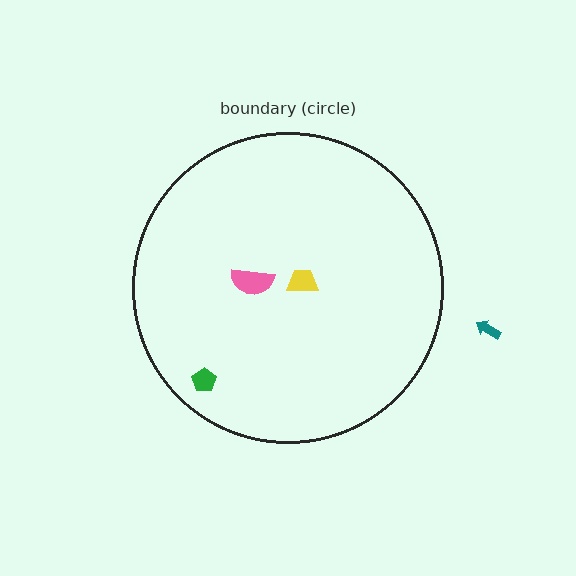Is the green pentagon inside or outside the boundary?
Inside.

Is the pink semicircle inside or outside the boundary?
Inside.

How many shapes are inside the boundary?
3 inside, 1 outside.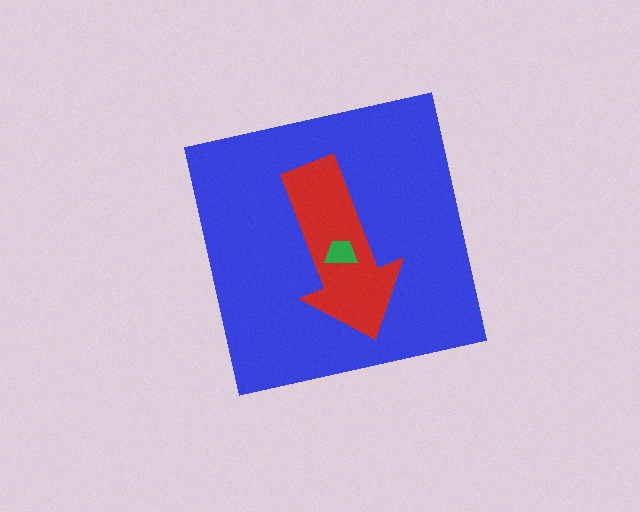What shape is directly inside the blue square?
The red arrow.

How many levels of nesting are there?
3.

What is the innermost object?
The green trapezoid.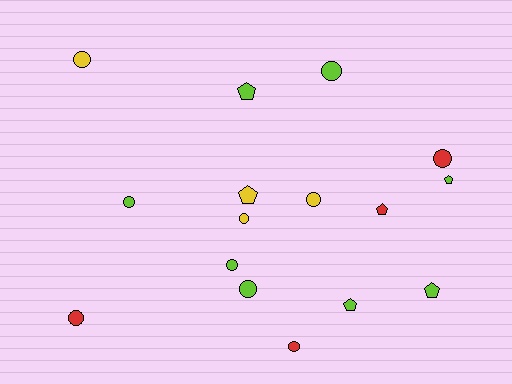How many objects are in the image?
There are 16 objects.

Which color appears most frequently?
Lime, with 8 objects.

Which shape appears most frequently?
Circle, with 10 objects.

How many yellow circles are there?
There are 3 yellow circles.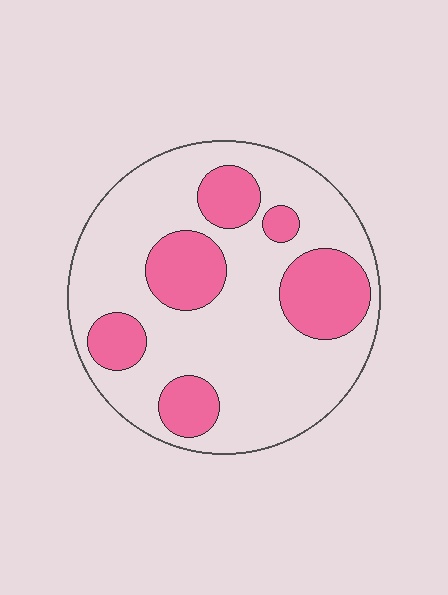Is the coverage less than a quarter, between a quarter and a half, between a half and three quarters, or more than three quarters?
Between a quarter and a half.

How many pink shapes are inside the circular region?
6.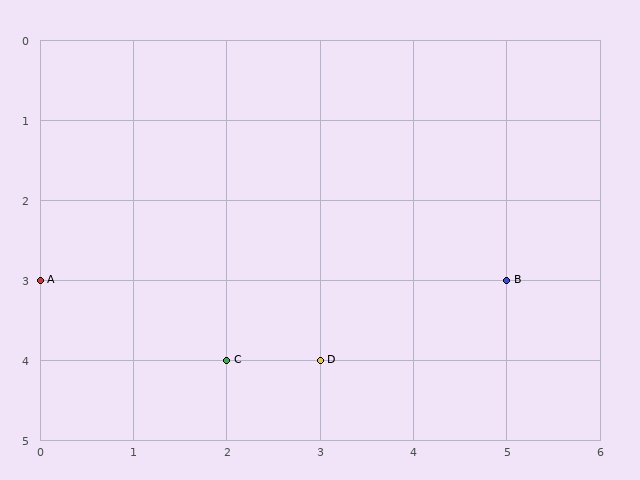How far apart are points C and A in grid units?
Points C and A are 2 columns and 1 row apart (about 2.2 grid units diagonally).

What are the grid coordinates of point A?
Point A is at grid coordinates (0, 3).